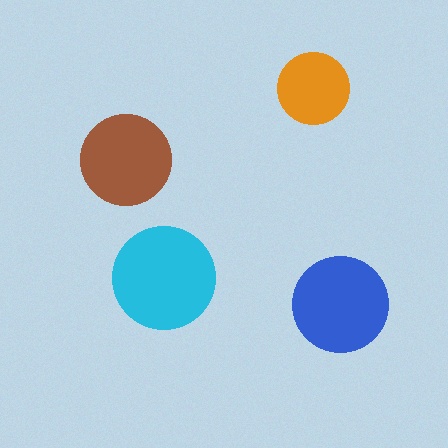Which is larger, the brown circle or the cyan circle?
The cyan one.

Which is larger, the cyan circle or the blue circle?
The cyan one.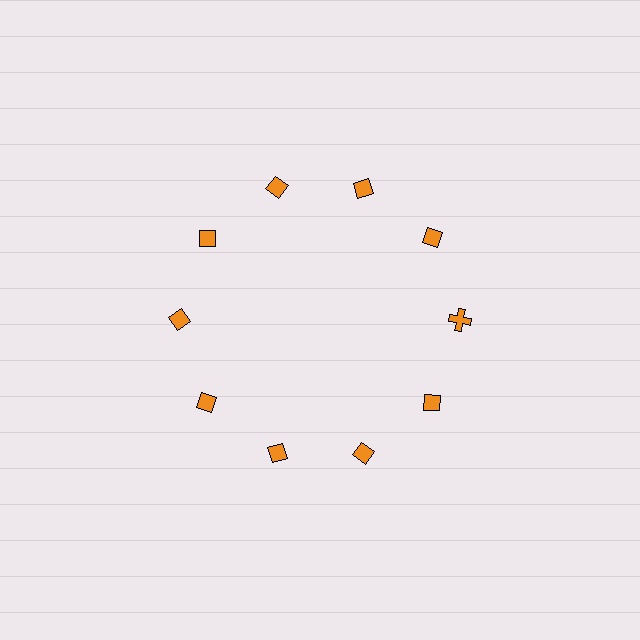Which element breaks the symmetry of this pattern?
The orange cross at roughly the 3 o'clock position breaks the symmetry. All other shapes are orange diamonds.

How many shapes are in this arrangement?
There are 10 shapes arranged in a ring pattern.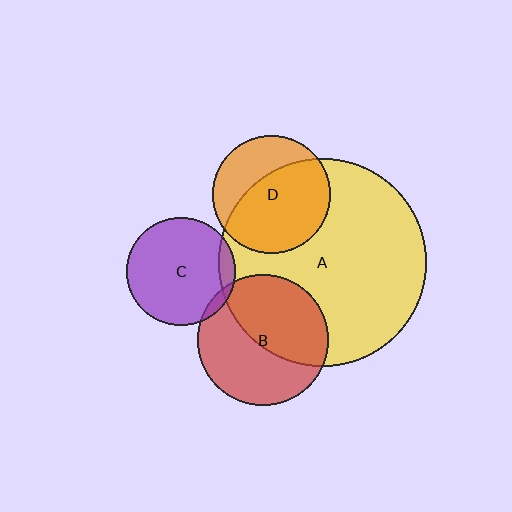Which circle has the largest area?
Circle A (yellow).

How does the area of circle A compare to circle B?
Approximately 2.5 times.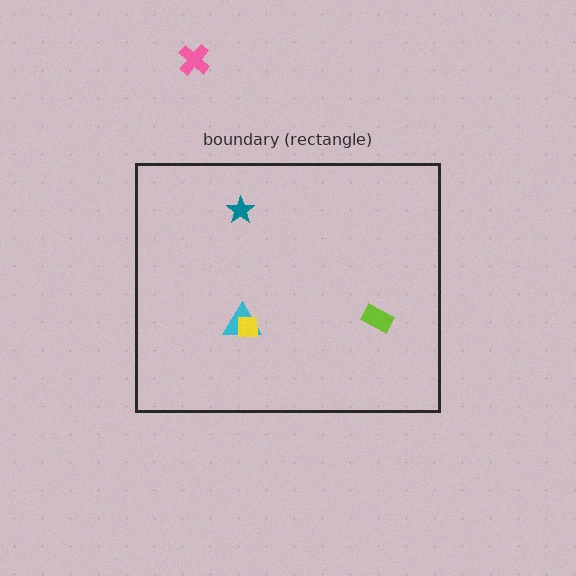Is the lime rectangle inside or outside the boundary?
Inside.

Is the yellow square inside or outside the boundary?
Inside.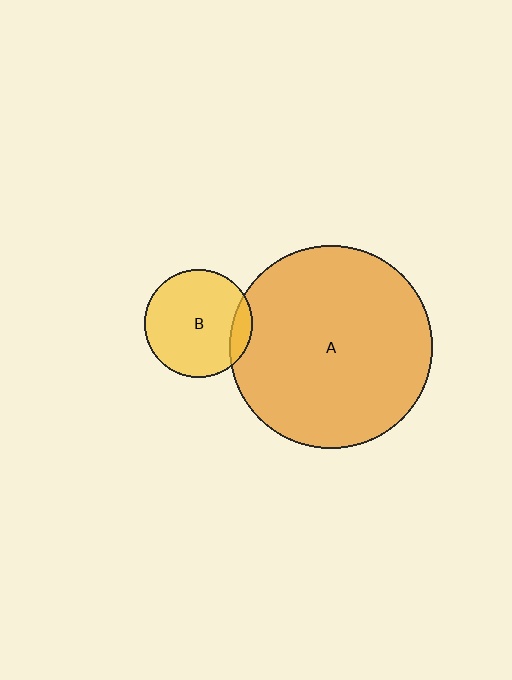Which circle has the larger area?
Circle A (orange).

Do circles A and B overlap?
Yes.